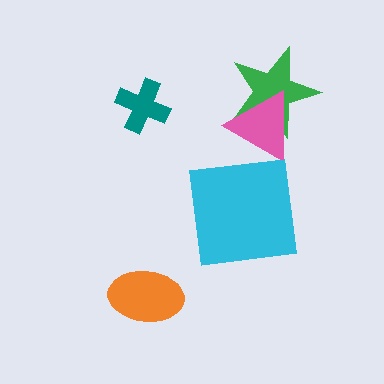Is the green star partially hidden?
Yes, it is partially covered by another shape.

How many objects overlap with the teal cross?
0 objects overlap with the teal cross.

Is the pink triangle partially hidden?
No, no other shape covers it.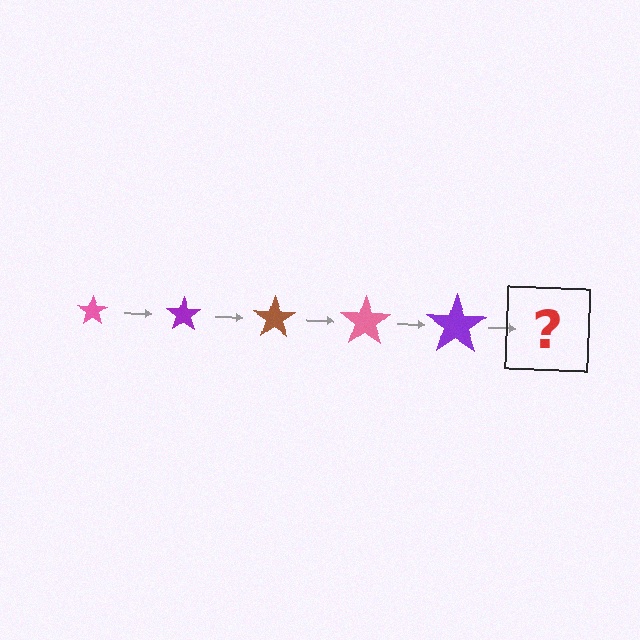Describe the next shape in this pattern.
It should be a brown star, larger than the previous one.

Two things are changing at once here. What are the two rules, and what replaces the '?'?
The two rules are that the star grows larger each step and the color cycles through pink, purple, and brown. The '?' should be a brown star, larger than the previous one.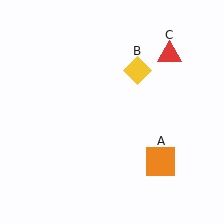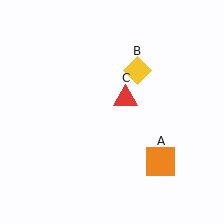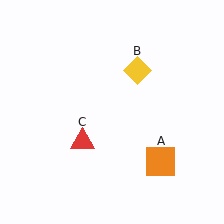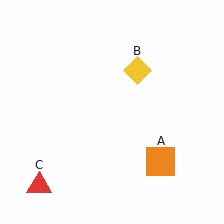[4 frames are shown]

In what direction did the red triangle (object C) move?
The red triangle (object C) moved down and to the left.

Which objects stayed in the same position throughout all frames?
Orange square (object A) and yellow diamond (object B) remained stationary.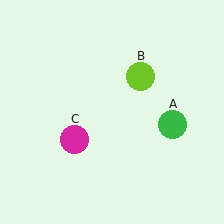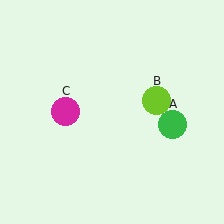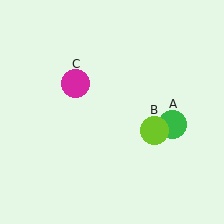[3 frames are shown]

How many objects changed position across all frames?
2 objects changed position: lime circle (object B), magenta circle (object C).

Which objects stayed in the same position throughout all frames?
Green circle (object A) remained stationary.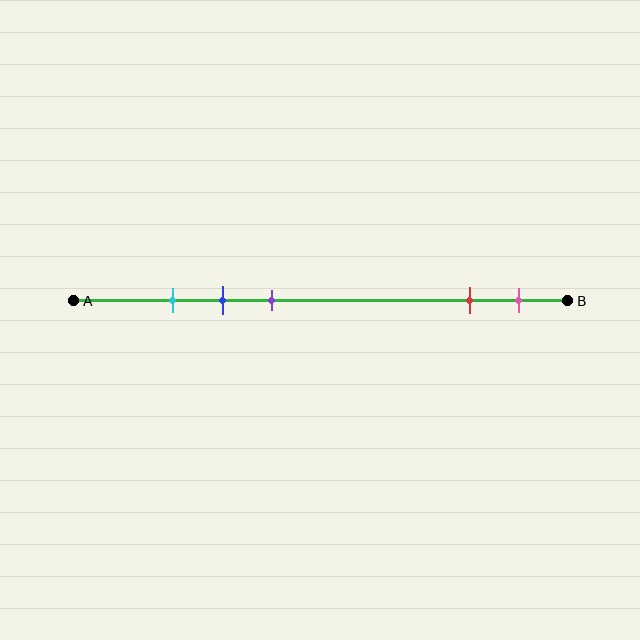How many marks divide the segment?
There are 5 marks dividing the segment.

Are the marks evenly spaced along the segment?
No, the marks are not evenly spaced.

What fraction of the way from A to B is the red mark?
The red mark is approximately 80% (0.8) of the way from A to B.